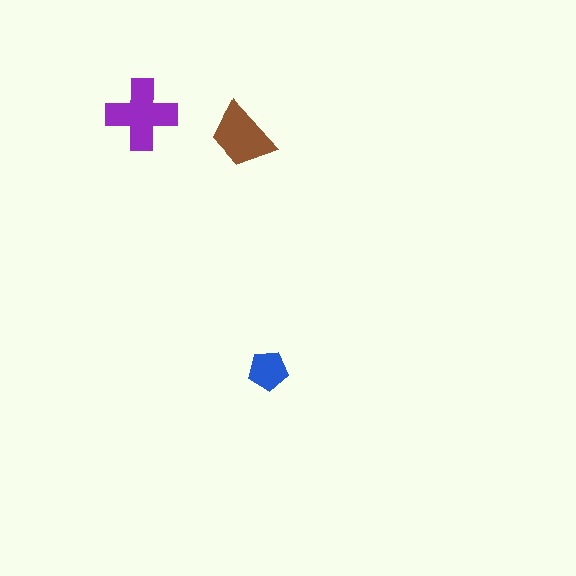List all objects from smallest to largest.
The blue pentagon, the brown trapezoid, the purple cross.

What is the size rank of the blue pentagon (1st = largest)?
3rd.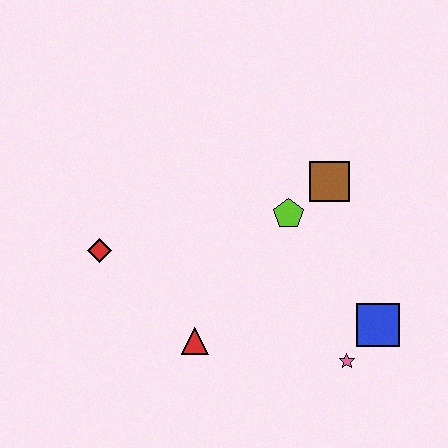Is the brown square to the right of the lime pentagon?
Yes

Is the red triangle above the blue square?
No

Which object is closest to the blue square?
The pink star is closest to the blue square.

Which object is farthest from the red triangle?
The brown square is farthest from the red triangle.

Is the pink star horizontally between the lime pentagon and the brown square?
No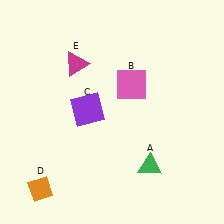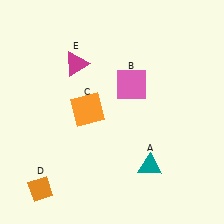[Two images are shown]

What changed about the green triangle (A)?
In Image 1, A is green. In Image 2, it changed to teal.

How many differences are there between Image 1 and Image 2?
There are 2 differences between the two images.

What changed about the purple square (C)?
In Image 1, C is purple. In Image 2, it changed to orange.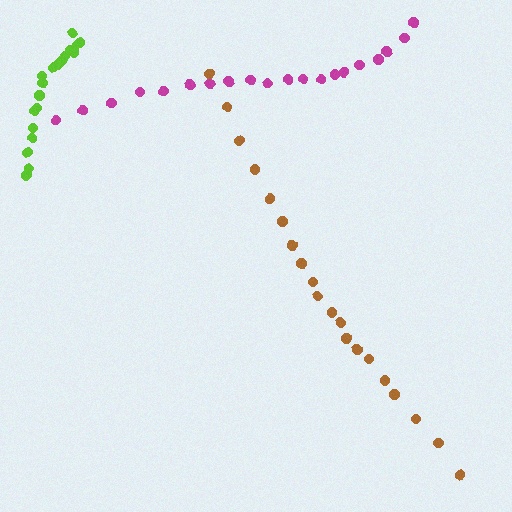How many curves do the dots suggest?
There are 3 distinct paths.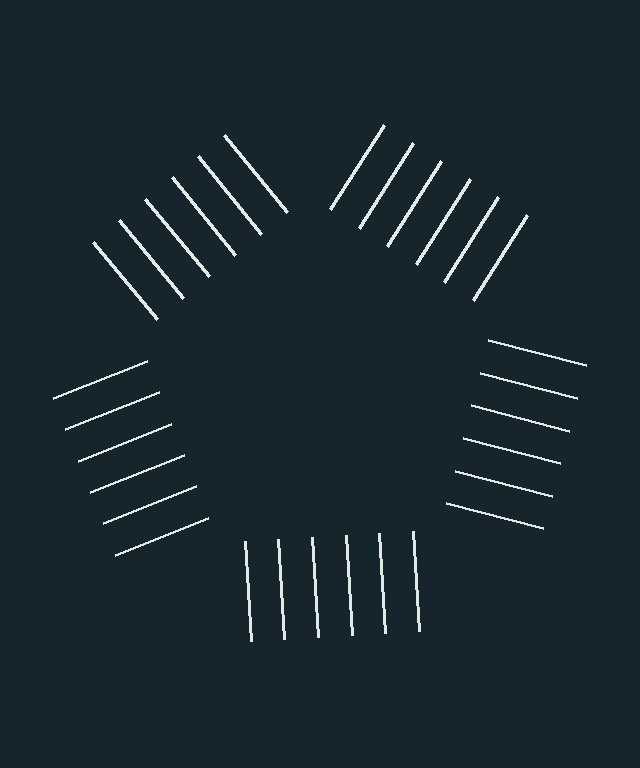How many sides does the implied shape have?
5 sides — the line-ends trace a pentagon.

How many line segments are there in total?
30 — 6 along each of the 5 edges.